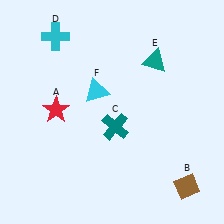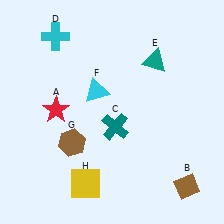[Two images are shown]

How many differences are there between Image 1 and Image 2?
There are 2 differences between the two images.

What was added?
A brown hexagon (G), a yellow square (H) were added in Image 2.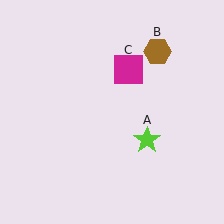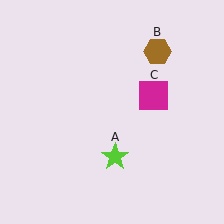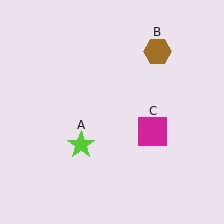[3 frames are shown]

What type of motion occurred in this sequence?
The lime star (object A), magenta square (object C) rotated clockwise around the center of the scene.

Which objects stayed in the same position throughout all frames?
Brown hexagon (object B) remained stationary.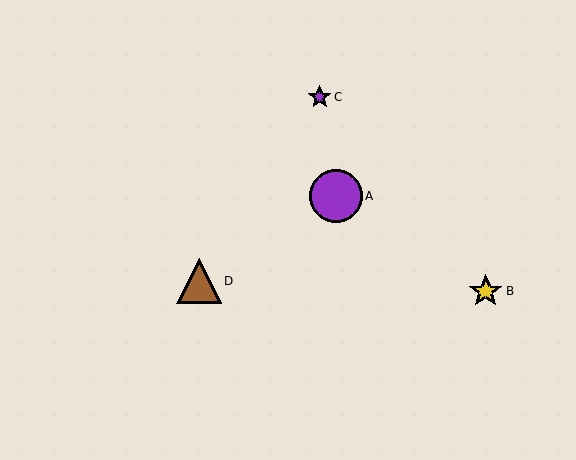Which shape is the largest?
The purple circle (labeled A) is the largest.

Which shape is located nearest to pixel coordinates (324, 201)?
The purple circle (labeled A) at (336, 196) is nearest to that location.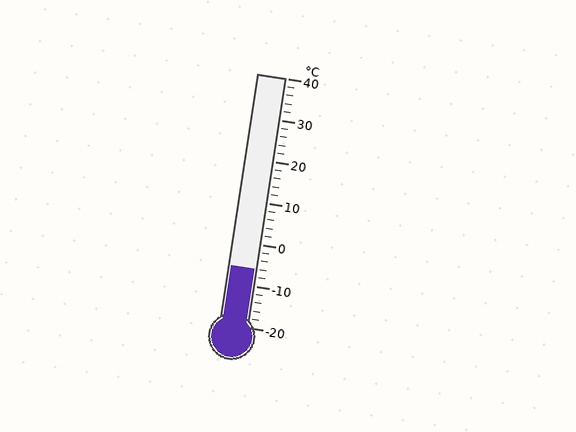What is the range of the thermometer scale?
The thermometer scale ranges from -20°C to 40°C.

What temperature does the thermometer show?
The thermometer shows approximately -6°C.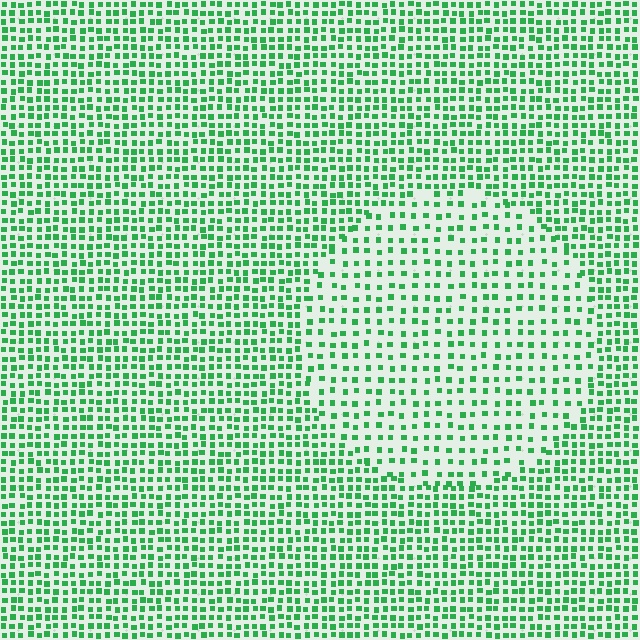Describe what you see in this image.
The image contains small green elements arranged at two different densities. A circle-shaped region is visible where the elements are less densely packed than the surrounding area.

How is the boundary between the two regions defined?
The boundary is defined by a change in element density (approximately 1.8x ratio). All elements are the same color, size, and shape.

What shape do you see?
I see a circle.